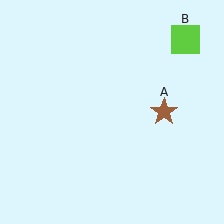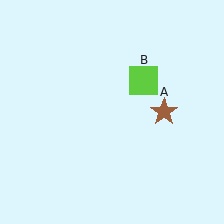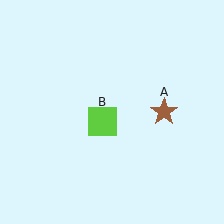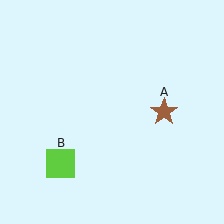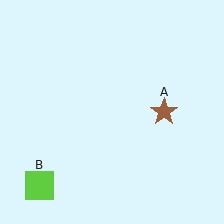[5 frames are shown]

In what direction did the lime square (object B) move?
The lime square (object B) moved down and to the left.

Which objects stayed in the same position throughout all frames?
Brown star (object A) remained stationary.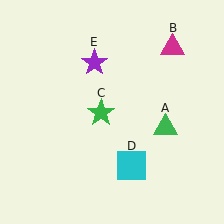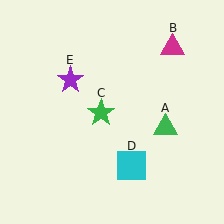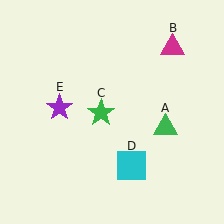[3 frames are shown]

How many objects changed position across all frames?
1 object changed position: purple star (object E).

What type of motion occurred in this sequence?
The purple star (object E) rotated counterclockwise around the center of the scene.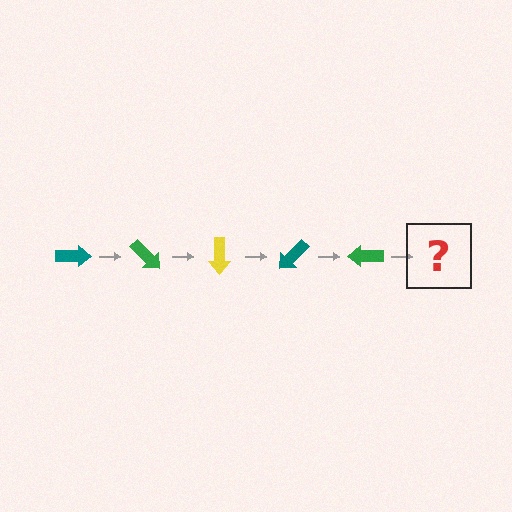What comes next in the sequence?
The next element should be a yellow arrow, rotated 225 degrees from the start.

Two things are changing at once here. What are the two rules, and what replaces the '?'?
The two rules are that it rotates 45 degrees each step and the color cycles through teal, green, and yellow. The '?' should be a yellow arrow, rotated 225 degrees from the start.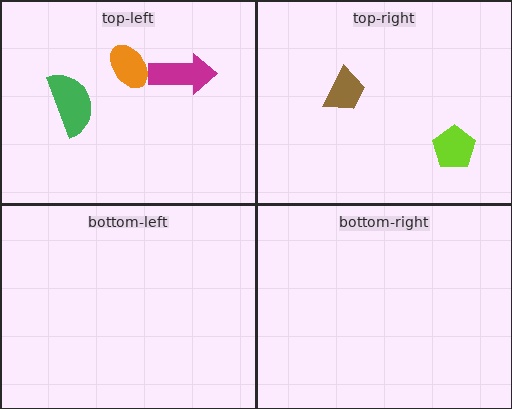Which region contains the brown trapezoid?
The top-right region.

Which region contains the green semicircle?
The top-left region.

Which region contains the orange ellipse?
The top-left region.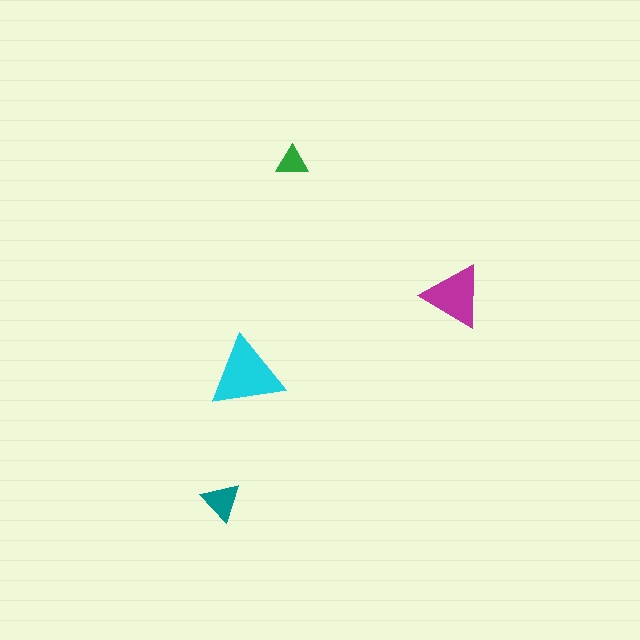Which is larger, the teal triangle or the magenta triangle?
The magenta one.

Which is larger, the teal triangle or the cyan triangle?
The cyan one.